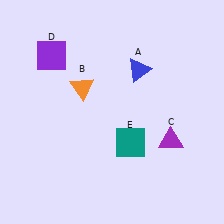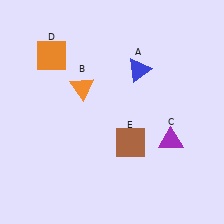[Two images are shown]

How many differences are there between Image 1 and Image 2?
There are 2 differences between the two images.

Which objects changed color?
D changed from purple to orange. E changed from teal to brown.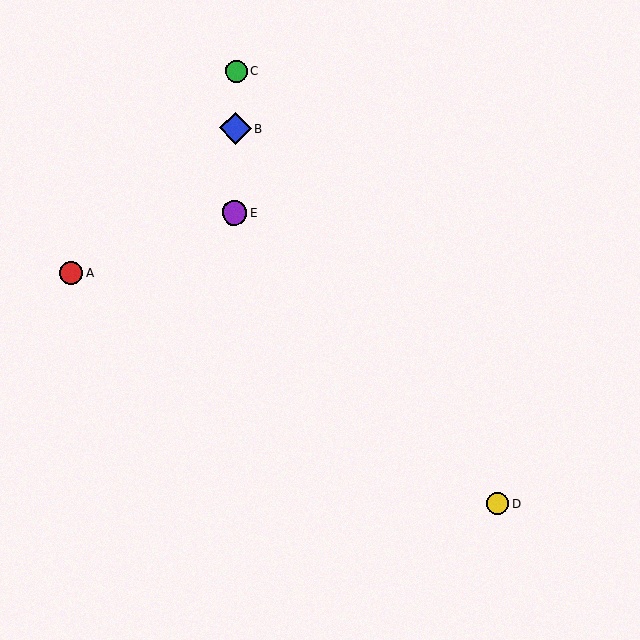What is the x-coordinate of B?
Object B is at x≈236.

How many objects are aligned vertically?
3 objects (B, C, E) are aligned vertically.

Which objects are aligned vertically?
Objects B, C, E are aligned vertically.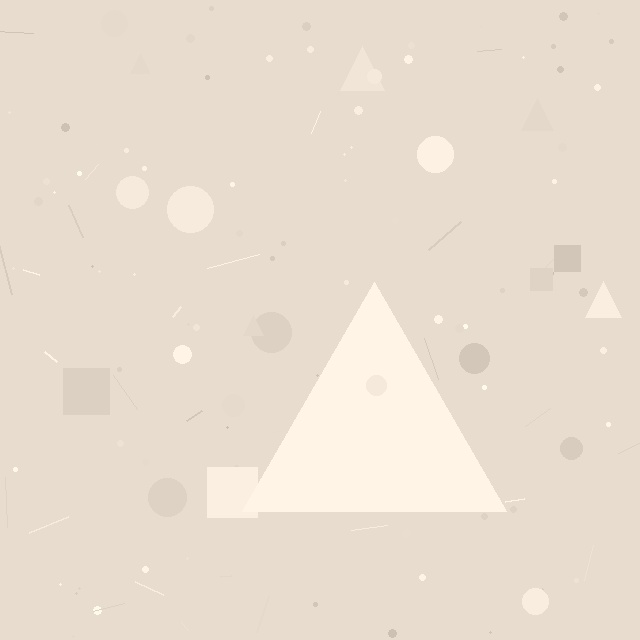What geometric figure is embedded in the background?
A triangle is embedded in the background.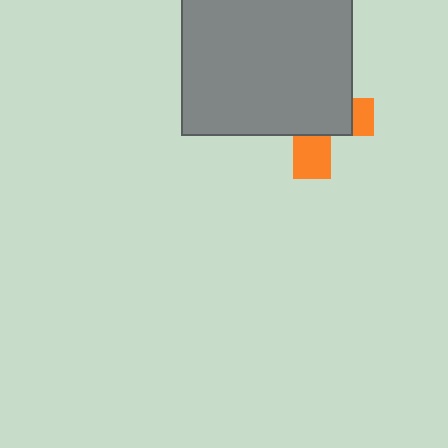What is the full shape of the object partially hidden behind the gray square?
The partially hidden object is an orange cross.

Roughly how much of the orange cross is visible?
A small part of it is visible (roughly 30%).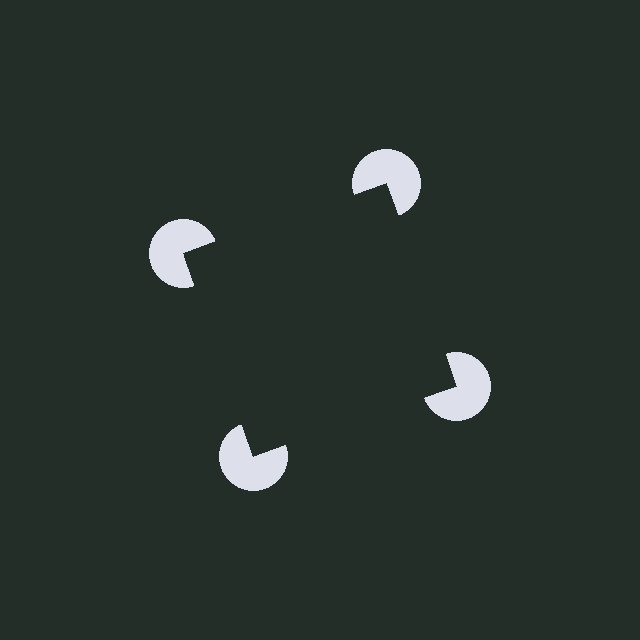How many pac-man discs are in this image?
There are 4 — one at each vertex of the illusory square.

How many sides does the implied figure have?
4 sides.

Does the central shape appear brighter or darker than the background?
It typically appears slightly darker than the background, even though no actual brightness change is drawn.